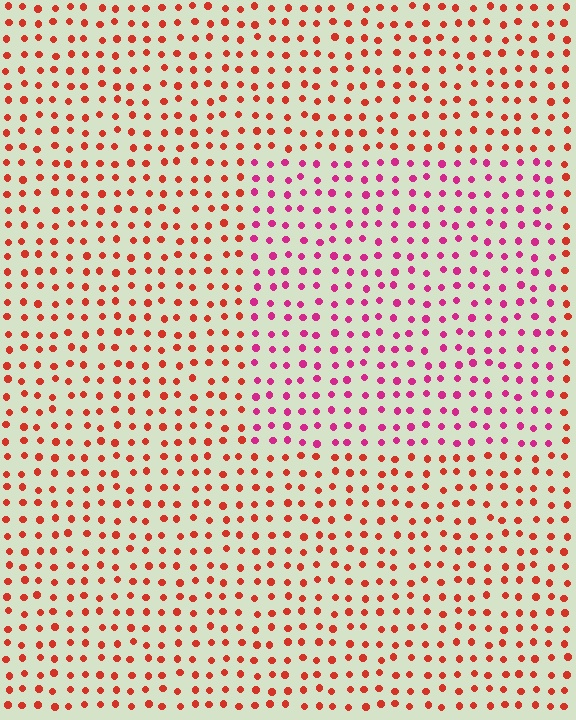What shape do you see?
I see a rectangle.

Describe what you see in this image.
The image is filled with small red elements in a uniform arrangement. A rectangle-shaped region is visible where the elements are tinted to a slightly different hue, forming a subtle color boundary.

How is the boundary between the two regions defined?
The boundary is defined purely by a slight shift in hue (about 40 degrees). Spacing, size, and orientation are identical on both sides.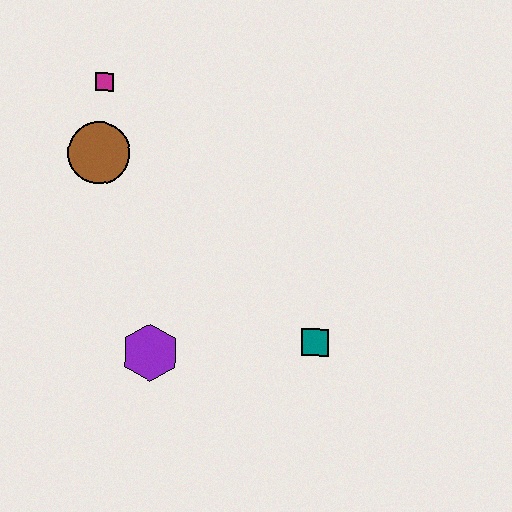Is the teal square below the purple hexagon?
No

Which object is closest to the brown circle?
The magenta square is closest to the brown circle.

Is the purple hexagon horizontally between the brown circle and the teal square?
Yes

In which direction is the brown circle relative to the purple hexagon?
The brown circle is above the purple hexagon.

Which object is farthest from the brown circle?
The teal square is farthest from the brown circle.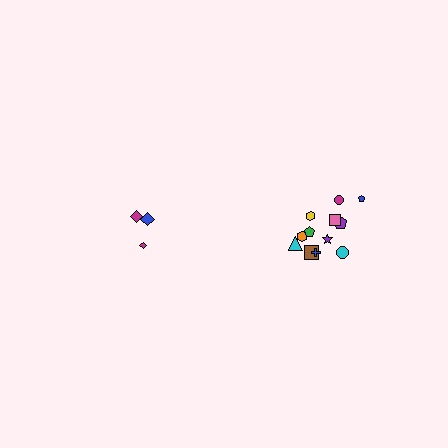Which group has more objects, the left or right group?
The right group.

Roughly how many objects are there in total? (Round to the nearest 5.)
Roughly 15 objects in total.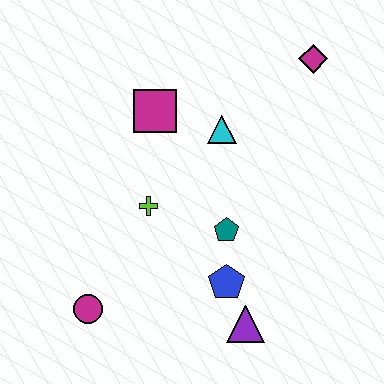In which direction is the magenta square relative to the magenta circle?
The magenta square is above the magenta circle.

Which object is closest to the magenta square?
The cyan triangle is closest to the magenta square.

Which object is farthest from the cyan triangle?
The magenta circle is farthest from the cyan triangle.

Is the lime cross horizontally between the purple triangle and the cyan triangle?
No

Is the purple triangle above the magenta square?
No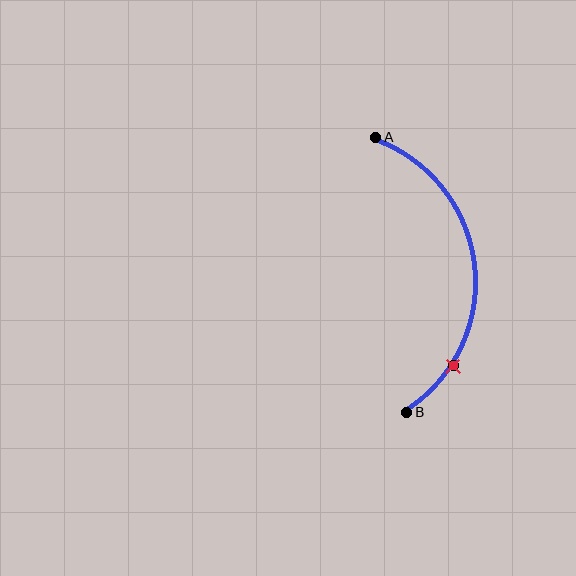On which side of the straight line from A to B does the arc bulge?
The arc bulges to the right of the straight line connecting A and B.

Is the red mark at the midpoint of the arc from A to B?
No. The red mark lies on the arc but is closer to endpoint B. The arc midpoint would be at the point on the curve equidistant along the arc from both A and B.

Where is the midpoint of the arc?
The arc midpoint is the point on the curve farthest from the straight line joining A and B. It sits to the right of that line.